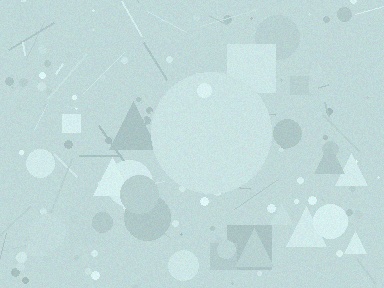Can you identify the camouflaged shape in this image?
The camouflaged shape is a circle.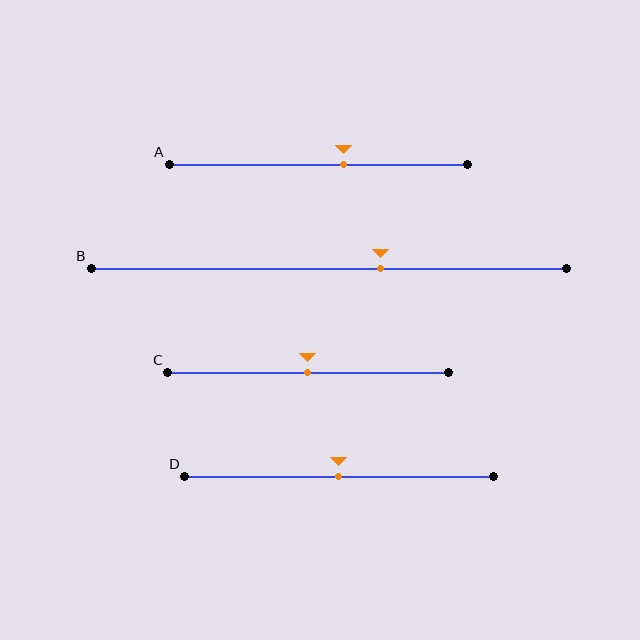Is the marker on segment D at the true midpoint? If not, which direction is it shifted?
Yes, the marker on segment D is at the true midpoint.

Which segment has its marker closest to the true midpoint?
Segment C has its marker closest to the true midpoint.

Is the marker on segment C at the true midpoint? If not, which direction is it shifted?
Yes, the marker on segment C is at the true midpoint.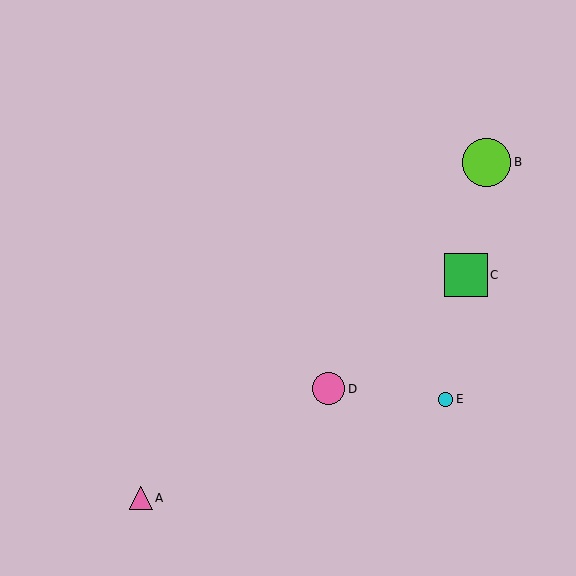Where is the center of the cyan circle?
The center of the cyan circle is at (446, 399).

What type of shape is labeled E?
Shape E is a cyan circle.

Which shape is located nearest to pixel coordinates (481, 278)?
The green square (labeled C) at (466, 275) is nearest to that location.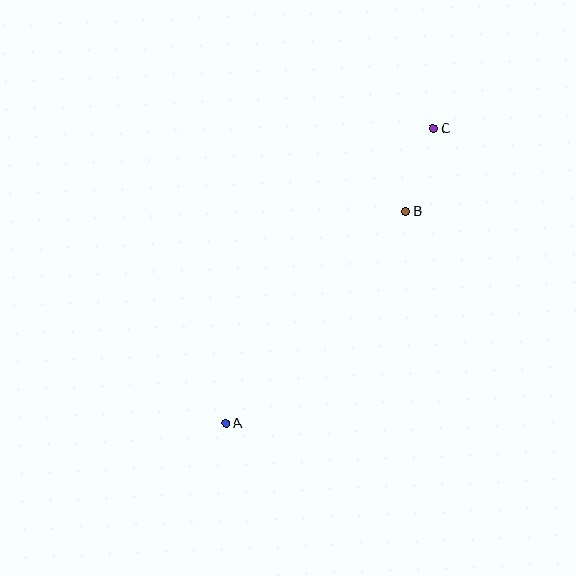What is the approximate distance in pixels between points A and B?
The distance between A and B is approximately 278 pixels.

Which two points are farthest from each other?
Points A and C are farthest from each other.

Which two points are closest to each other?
Points B and C are closest to each other.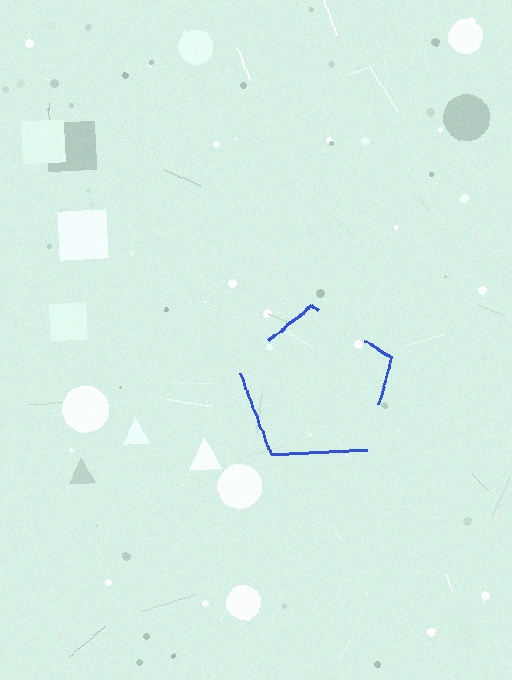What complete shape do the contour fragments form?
The contour fragments form a pentagon.